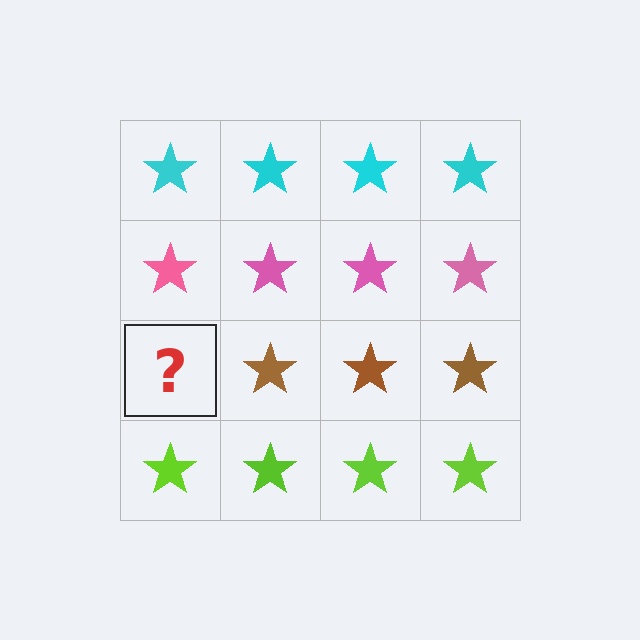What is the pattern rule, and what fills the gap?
The rule is that each row has a consistent color. The gap should be filled with a brown star.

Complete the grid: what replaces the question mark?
The question mark should be replaced with a brown star.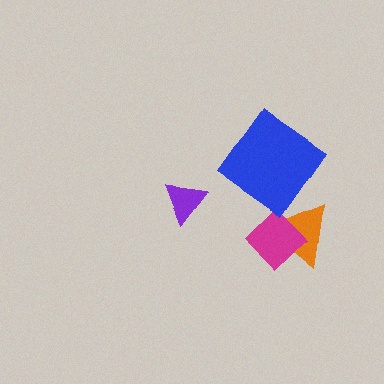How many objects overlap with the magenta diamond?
1 object overlaps with the magenta diamond.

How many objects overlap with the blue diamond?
0 objects overlap with the blue diamond.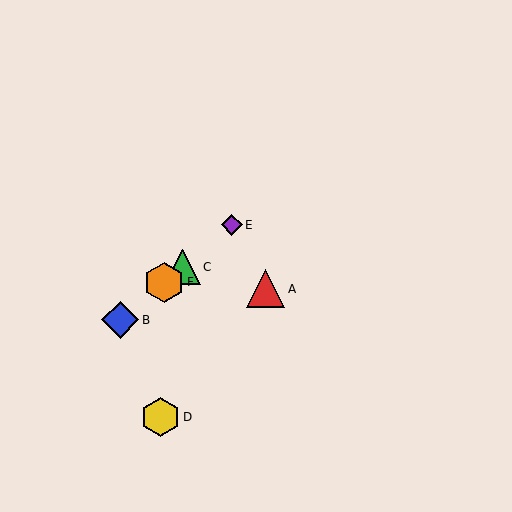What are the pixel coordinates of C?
Object C is at (182, 267).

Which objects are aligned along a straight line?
Objects B, C, E, F are aligned along a straight line.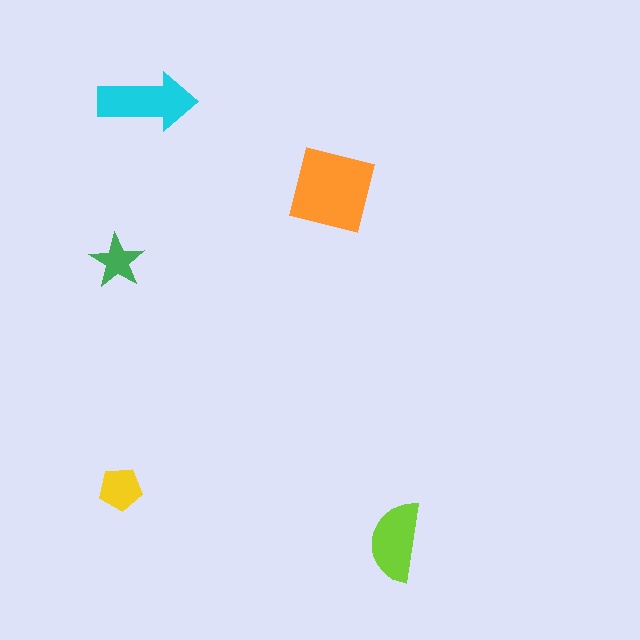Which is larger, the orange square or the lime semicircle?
The orange square.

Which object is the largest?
The orange square.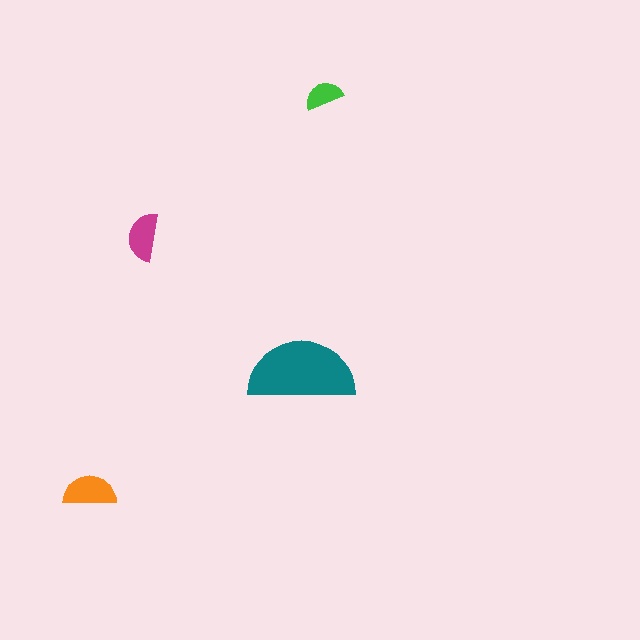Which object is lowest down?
The orange semicircle is bottommost.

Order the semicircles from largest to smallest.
the teal one, the orange one, the magenta one, the green one.